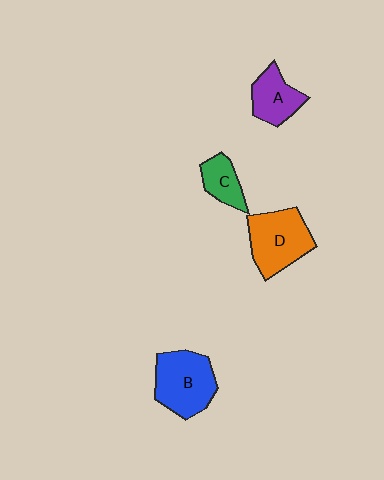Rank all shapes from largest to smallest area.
From largest to smallest: B (blue), D (orange), A (purple), C (green).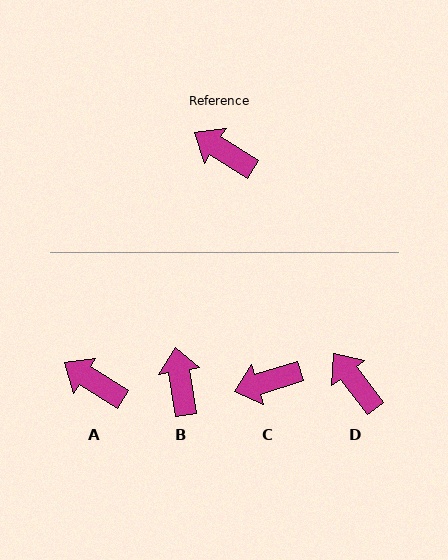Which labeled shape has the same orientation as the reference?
A.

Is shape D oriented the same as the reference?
No, it is off by about 21 degrees.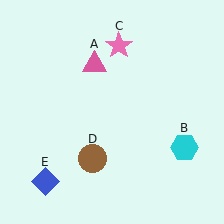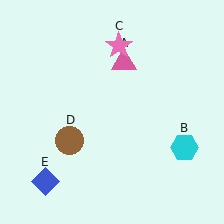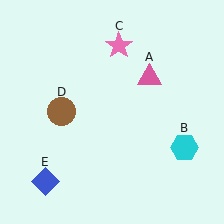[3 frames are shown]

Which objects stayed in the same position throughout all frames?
Cyan hexagon (object B) and pink star (object C) and blue diamond (object E) remained stationary.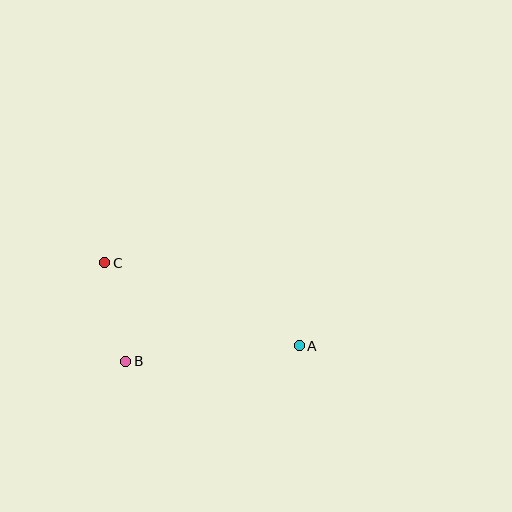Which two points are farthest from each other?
Points A and C are farthest from each other.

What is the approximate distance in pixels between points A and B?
The distance between A and B is approximately 174 pixels.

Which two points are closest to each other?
Points B and C are closest to each other.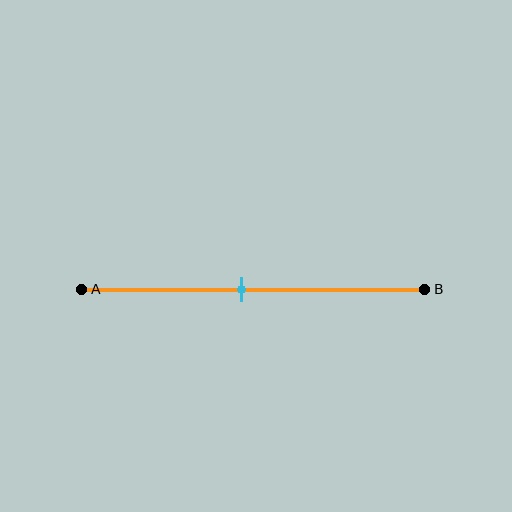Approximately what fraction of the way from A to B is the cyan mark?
The cyan mark is approximately 45% of the way from A to B.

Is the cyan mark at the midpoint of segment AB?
No, the mark is at about 45% from A, not at the 50% midpoint.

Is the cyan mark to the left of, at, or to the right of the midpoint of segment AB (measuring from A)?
The cyan mark is to the left of the midpoint of segment AB.